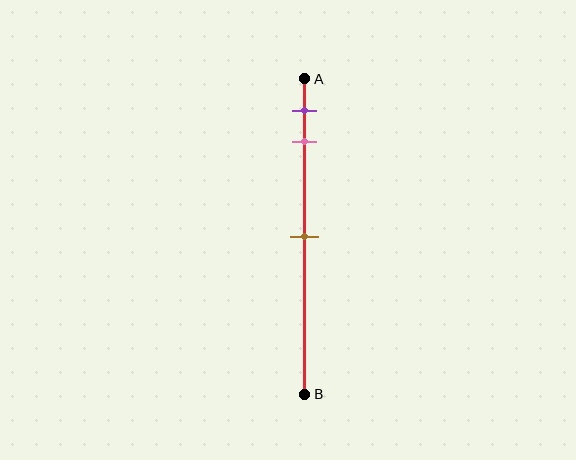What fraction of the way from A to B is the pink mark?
The pink mark is approximately 20% (0.2) of the way from A to B.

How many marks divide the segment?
There are 3 marks dividing the segment.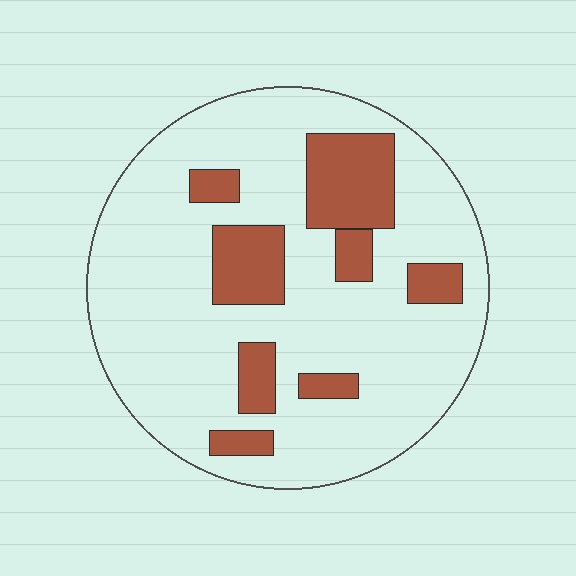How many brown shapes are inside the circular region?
8.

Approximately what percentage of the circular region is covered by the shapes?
Approximately 20%.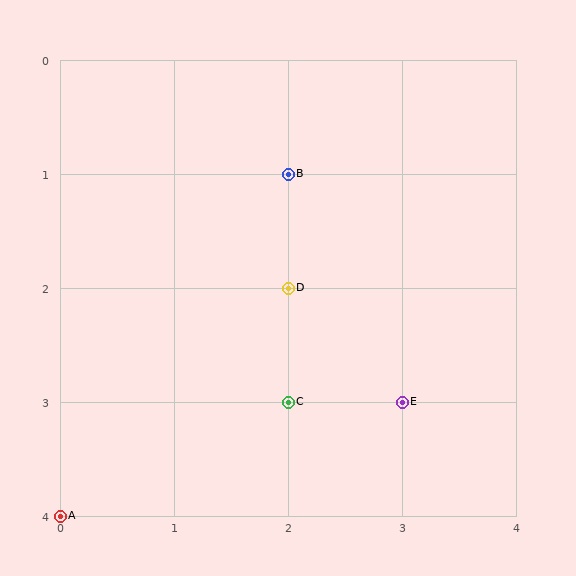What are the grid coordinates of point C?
Point C is at grid coordinates (2, 3).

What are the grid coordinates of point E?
Point E is at grid coordinates (3, 3).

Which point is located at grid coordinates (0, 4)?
Point A is at (0, 4).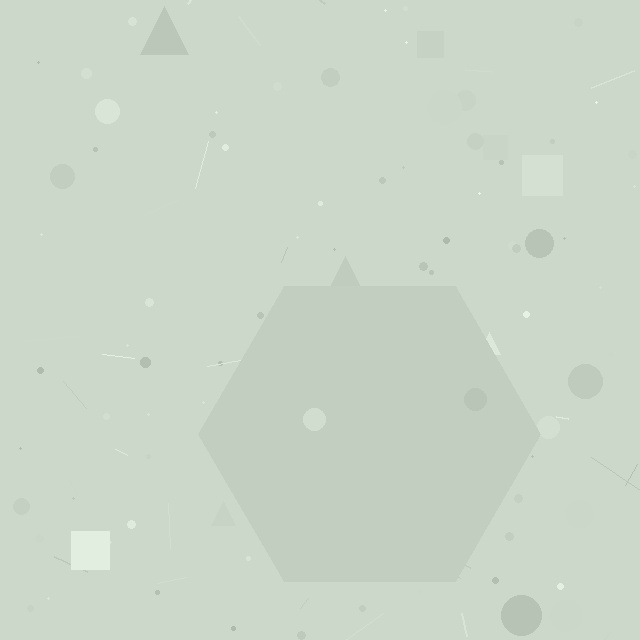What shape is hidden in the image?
A hexagon is hidden in the image.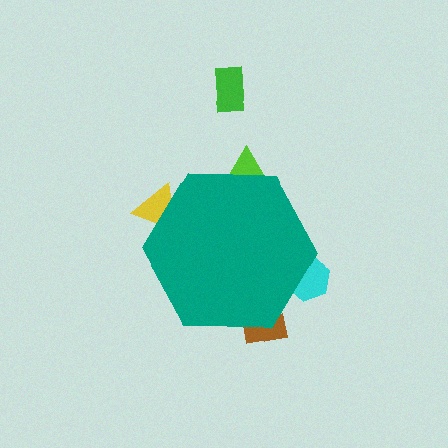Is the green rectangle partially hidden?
No, the green rectangle is fully visible.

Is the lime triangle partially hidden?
Yes, the lime triangle is partially hidden behind the teal hexagon.